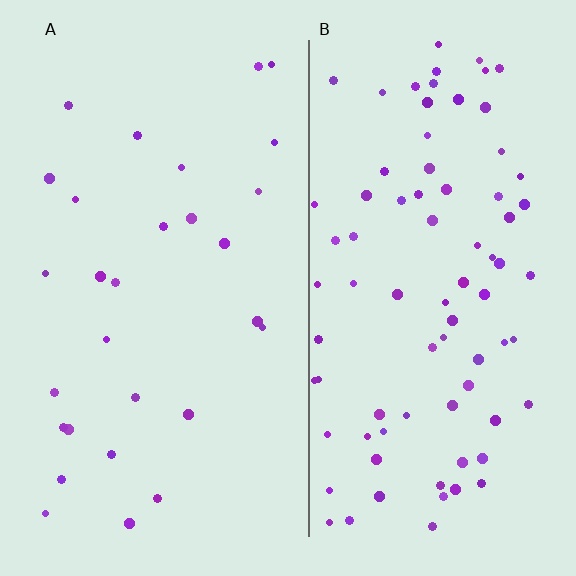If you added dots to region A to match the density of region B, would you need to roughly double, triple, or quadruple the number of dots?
Approximately triple.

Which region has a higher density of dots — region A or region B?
B (the right).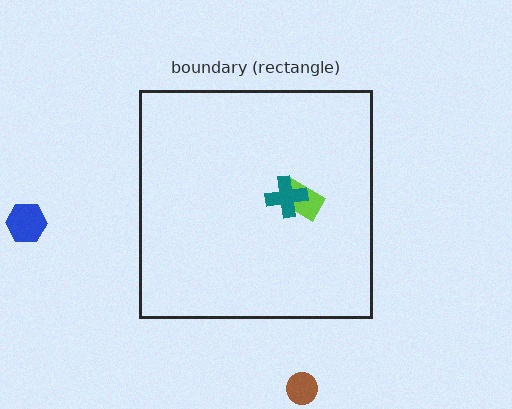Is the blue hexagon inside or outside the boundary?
Outside.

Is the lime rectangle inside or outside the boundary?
Inside.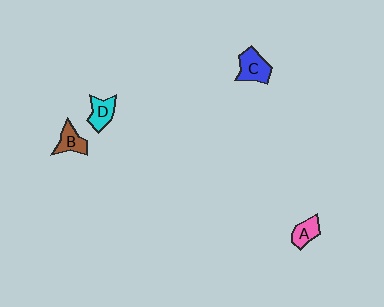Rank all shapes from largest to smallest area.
From largest to smallest: C (blue), D (cyan), B (brown), A (pink).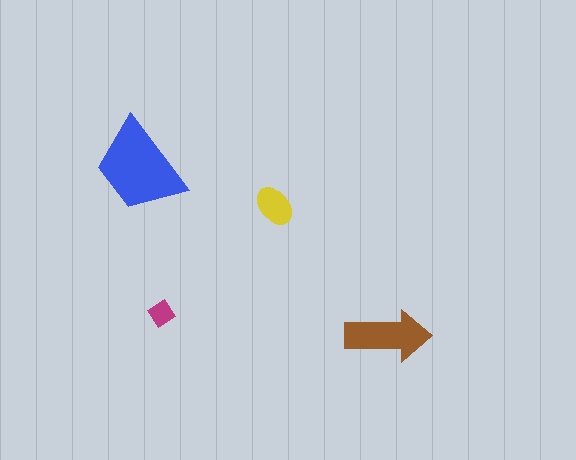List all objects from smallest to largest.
The magenta diamond, the yellow ellipse, the brown arrow, the blue trapezoid.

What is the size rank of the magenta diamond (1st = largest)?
4th.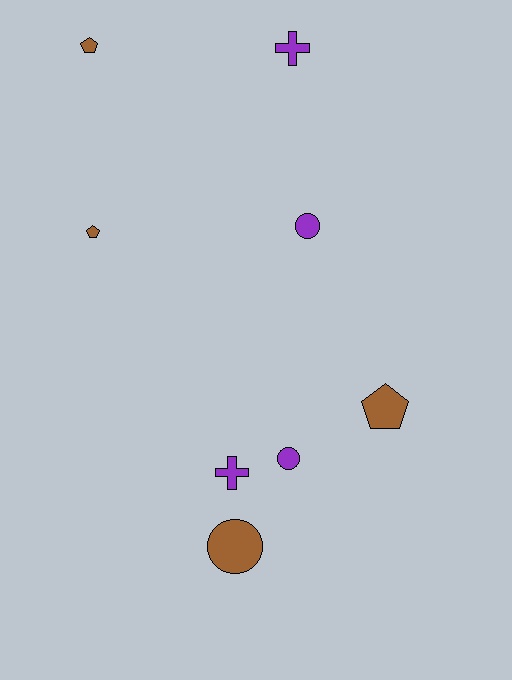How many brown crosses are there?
There are no brown crosses.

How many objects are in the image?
There are 8 objects.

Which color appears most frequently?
Purple, with 4 objects.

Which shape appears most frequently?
Circle, with 3 objects.